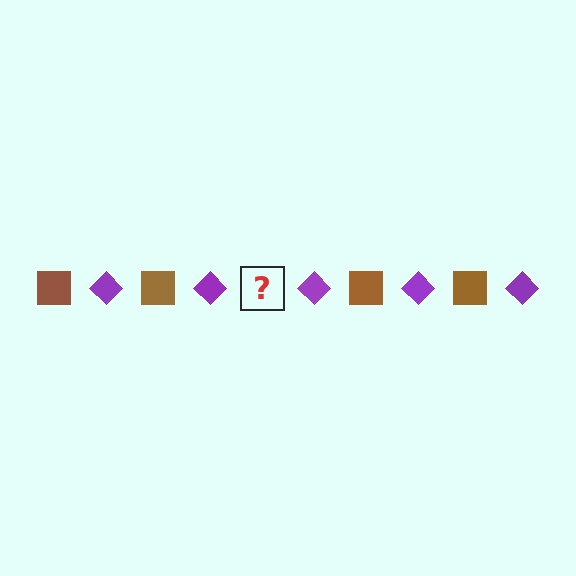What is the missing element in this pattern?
The missing element is a brown square.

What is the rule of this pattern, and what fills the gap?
The rule is that the pattern alternates between brown square and purple diamond. The gap should be filled with a brown square.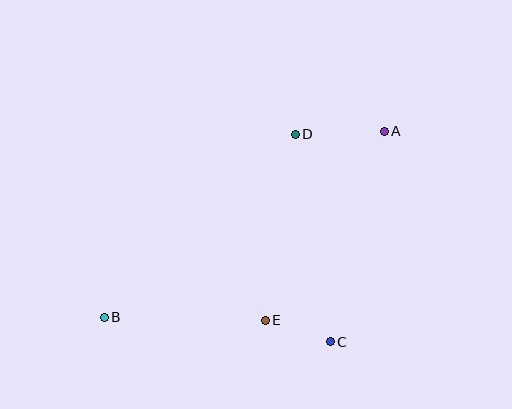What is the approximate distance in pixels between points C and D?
The distance between C and D is approximately 210 pixels.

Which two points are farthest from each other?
Points A and B are farthest from each other.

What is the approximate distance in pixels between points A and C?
The distance between A and C is approximately 218 pixels.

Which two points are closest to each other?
Points C and E are closest to each other.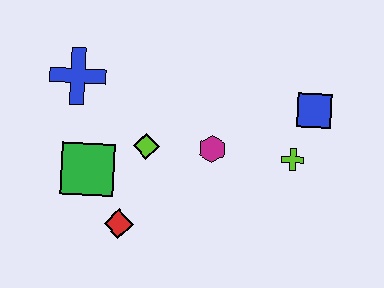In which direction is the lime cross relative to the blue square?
The lime cross is below the blue square.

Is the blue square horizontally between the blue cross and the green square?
No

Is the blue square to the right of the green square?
Yes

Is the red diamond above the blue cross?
No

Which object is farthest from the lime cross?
The blue cross is farthest from the lime cross.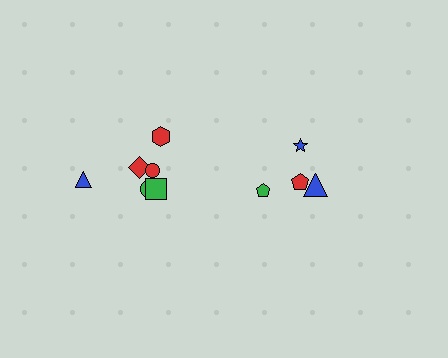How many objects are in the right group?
There are 4 objects.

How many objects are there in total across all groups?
There are 10 objects.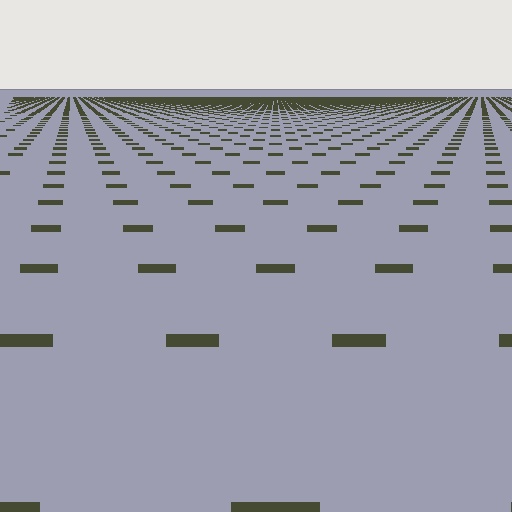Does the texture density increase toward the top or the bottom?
Density increases toward the top.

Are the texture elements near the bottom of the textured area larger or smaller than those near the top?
Larger. Near the bottom, elements are closer to the viewer and appear at a bigger on-screen size.